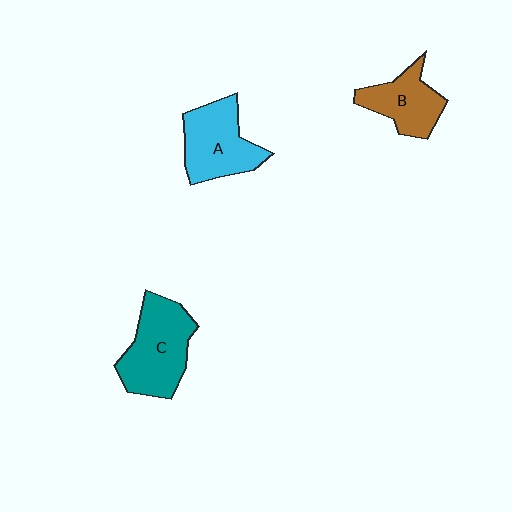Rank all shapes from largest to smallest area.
From largest to smallest: C (teal), A (cyan), B (brown).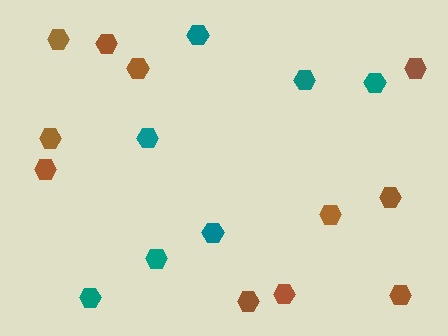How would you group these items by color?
There are 2 groups: one group of teal hexagons (7) and one group of brown hexagons (11).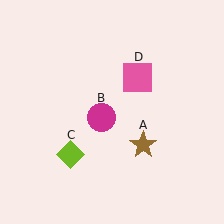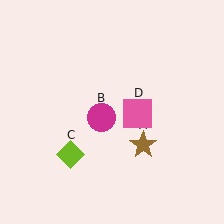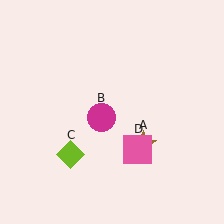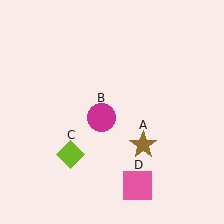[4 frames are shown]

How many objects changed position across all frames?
1 object changed position: pink square (object D).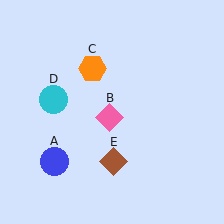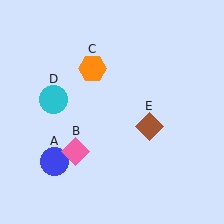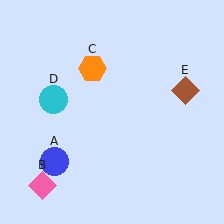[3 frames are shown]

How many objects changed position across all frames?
2 objects changed position: pink diamond (object B), brown diamond (object E).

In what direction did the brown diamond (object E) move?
The brown diamond (object E) moved up and to the right.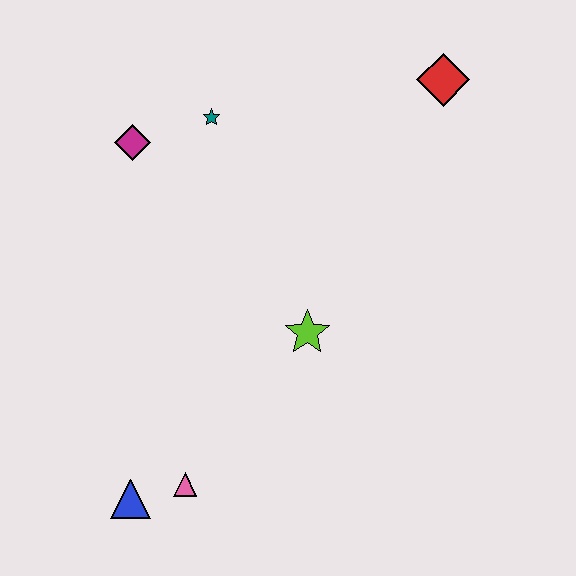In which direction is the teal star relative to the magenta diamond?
The teal star is to the right of the magenta diamond.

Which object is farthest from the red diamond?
The blue triangle is farthest from the red diamond.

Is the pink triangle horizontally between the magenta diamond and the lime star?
Yes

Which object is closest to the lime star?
The pink triangle is closest to the lime star.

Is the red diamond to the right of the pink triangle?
Yes